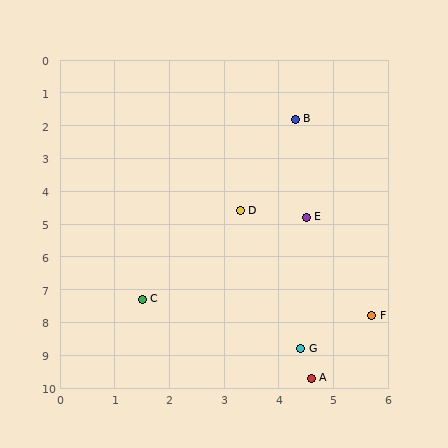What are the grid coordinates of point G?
Point G is at approximately (4.4, 8.8).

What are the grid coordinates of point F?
Point F is at approximately (5.7, 7.8).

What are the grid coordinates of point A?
Point A is at approximately (4.6, 9.7).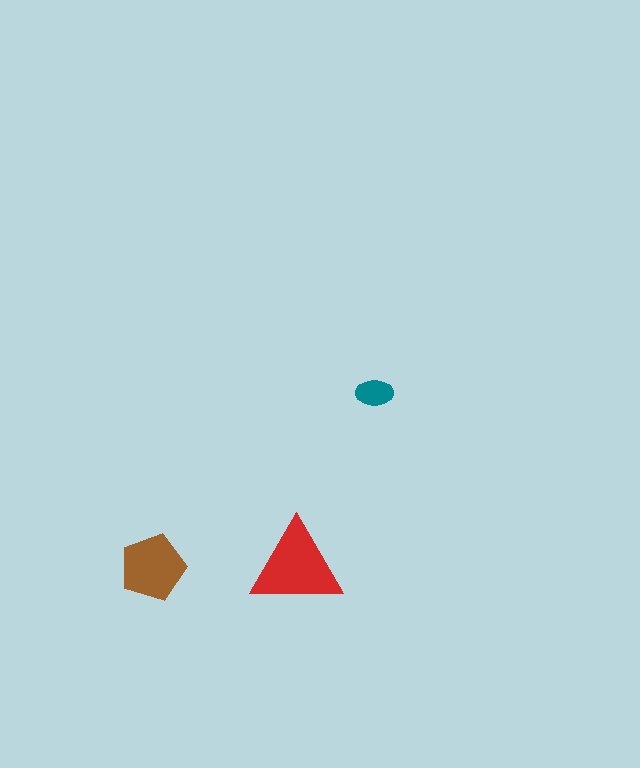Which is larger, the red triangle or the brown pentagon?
The red triangle.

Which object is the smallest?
The teal ellipse.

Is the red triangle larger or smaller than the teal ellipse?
Larger.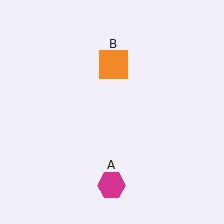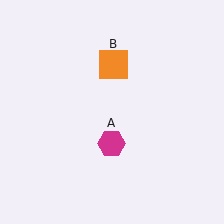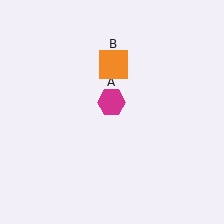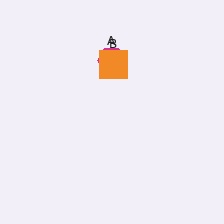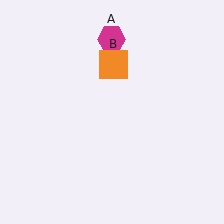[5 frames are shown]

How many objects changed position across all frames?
1 object changed position: magenta hexagon (object A).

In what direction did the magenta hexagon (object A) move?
The magenta hexagon (object A) moved up.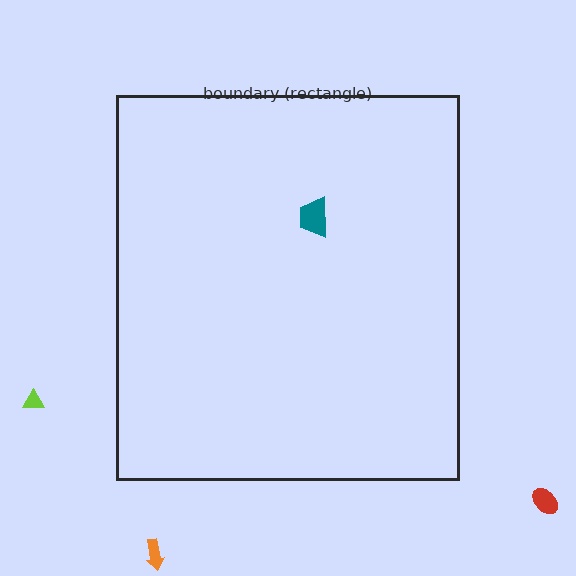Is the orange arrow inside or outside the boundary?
Outside.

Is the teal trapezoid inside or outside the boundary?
Inside.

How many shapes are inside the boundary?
1 inside, 3 outside.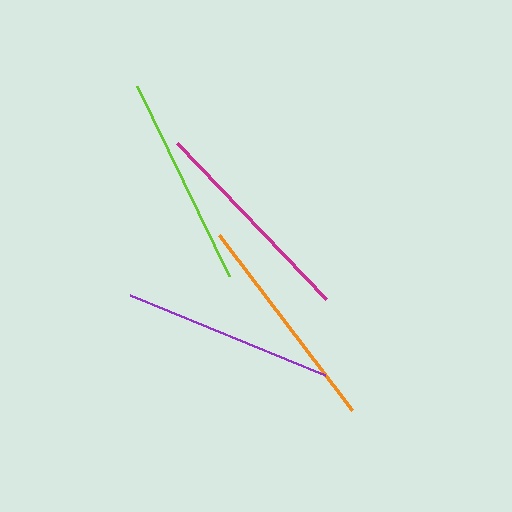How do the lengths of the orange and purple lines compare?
The orange and purple lines are approximately the same length.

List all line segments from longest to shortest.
From longest to shortest: orange, magenta, purple, lime.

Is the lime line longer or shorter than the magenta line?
The magenta line is longer than the lime line.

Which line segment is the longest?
The orange line is the longest at approximately 220 pixels.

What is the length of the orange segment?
The orange segment is approximately 220 pixels long.